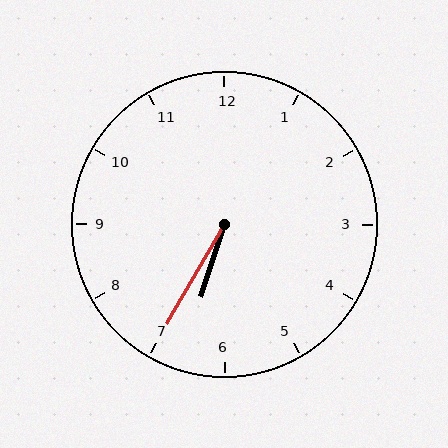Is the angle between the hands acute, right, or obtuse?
It is acute.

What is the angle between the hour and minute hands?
Approximately 12 degrees.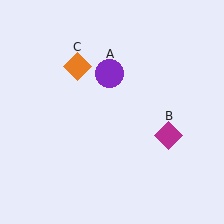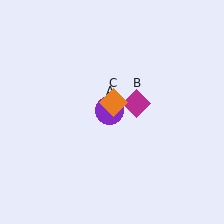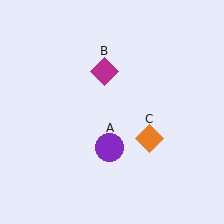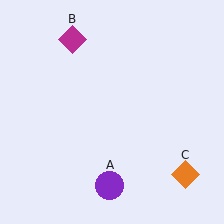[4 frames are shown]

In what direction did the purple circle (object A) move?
The purple circle (object A) moved down.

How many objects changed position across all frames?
3 objects changed position: purple circle (object A), magenta diamond (object B), orange diamond (object C).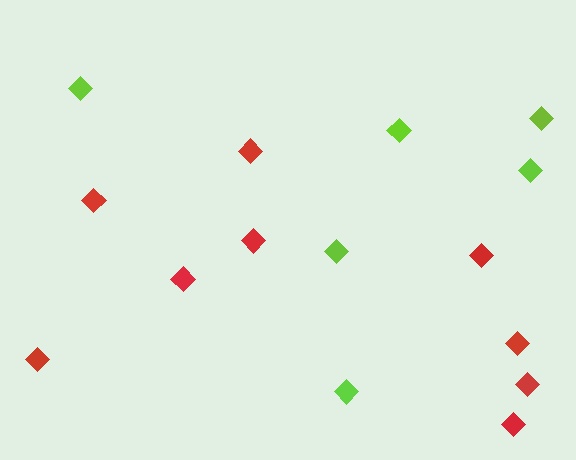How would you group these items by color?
There are 2 groups: one group of lime diamonds (6) and one group of red diamonds (9).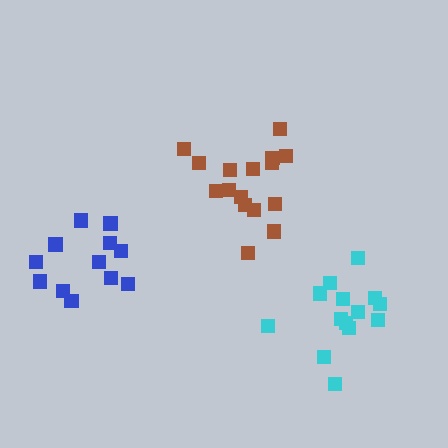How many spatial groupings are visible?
There are 3 spatial groupings.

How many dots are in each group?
Group 1: 16 dots, Group 2: 14 dots, Group 3: 13 dots (43 total).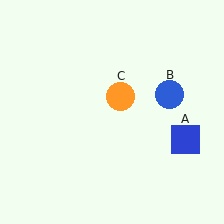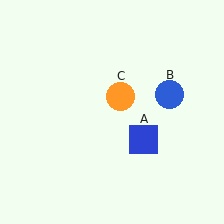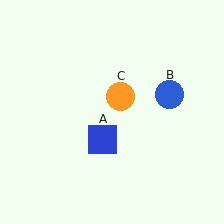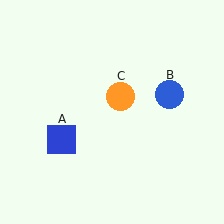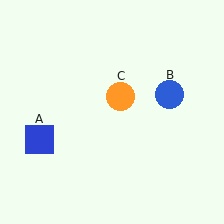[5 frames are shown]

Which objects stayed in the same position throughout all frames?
Blue circle (object B) and orange circle (object C) remained stationary.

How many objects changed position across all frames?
1 object changed position: blue square (object A).